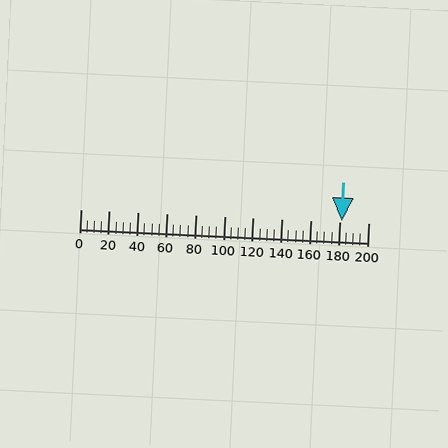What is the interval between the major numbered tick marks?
The major tick marks are spaced 20 units apart.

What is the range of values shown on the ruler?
The ruler shows values from 0 to 200.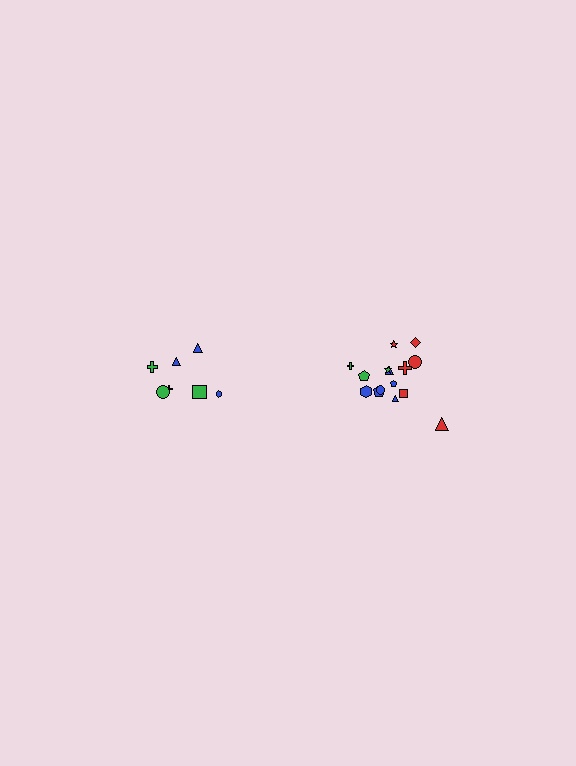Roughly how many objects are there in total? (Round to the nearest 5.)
Roughly 20 objects in total.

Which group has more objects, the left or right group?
The right group.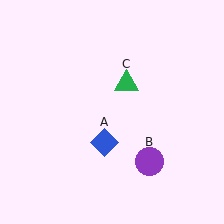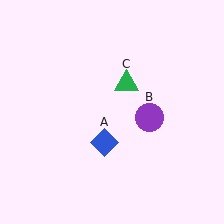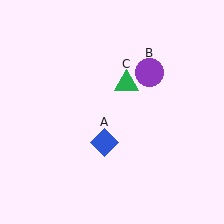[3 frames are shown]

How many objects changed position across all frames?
1 object changed position: purple circle (object B).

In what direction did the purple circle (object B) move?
The purple circle (object B) moved up.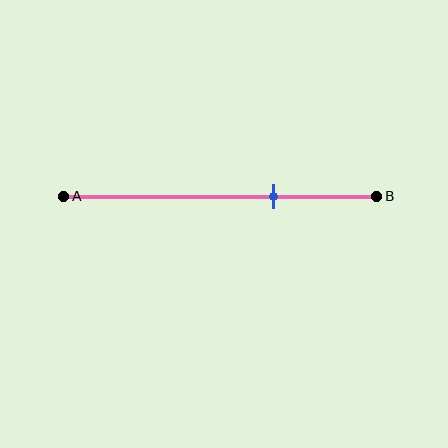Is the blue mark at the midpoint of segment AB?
No, the mark is at about 65% from A, not at the 50% midpoint.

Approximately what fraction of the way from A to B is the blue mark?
The blue mark is approximately 65% of the way from A to B.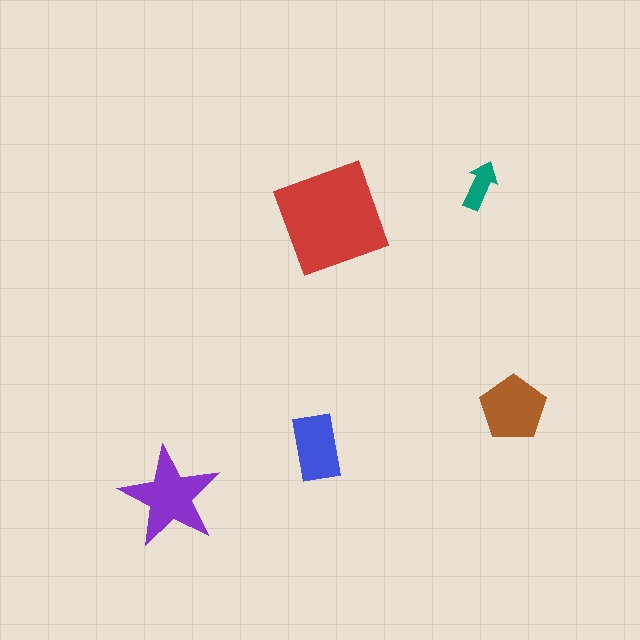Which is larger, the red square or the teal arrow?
The red square.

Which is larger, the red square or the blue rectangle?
The red square.